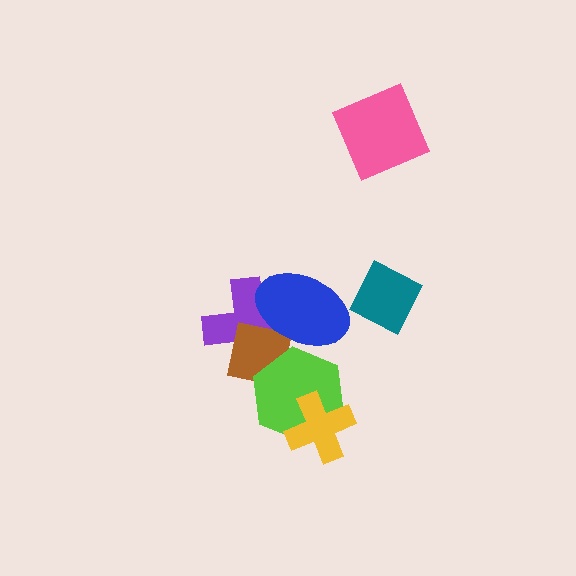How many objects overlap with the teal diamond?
0 objects overlap with the teal diamond.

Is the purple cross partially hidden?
Yes, it is partially covered by another shape.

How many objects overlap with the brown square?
3 objects overlap with the brown square.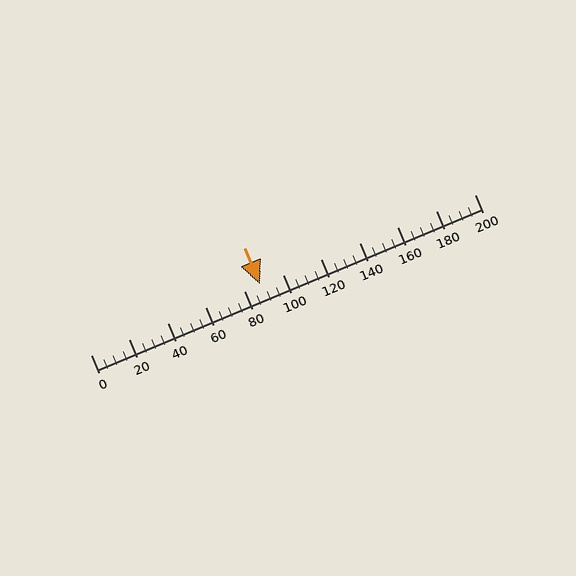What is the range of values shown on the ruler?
The ruler shows values from 0 to 200.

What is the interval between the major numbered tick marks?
The major tick marks are spaced 20 units apart.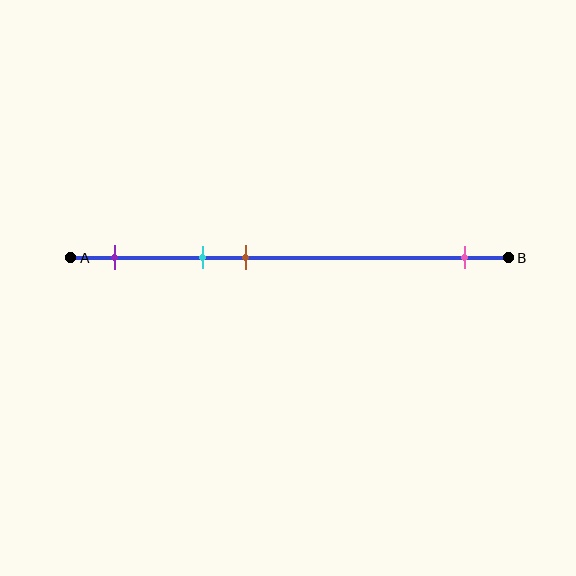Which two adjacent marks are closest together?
The cyan and brown marks are the closest adjacent pair.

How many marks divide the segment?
There are 4 marks dividing the segment.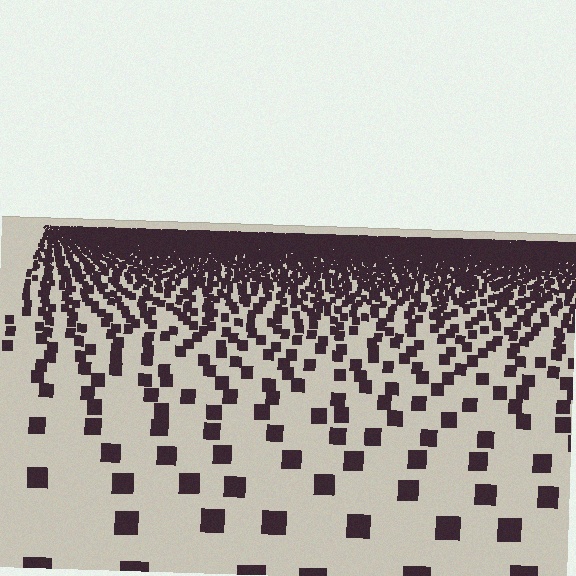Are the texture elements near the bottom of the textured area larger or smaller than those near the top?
Larger. Near the bottom, elements are closer to the viewer and appear at a bigger on-screen size.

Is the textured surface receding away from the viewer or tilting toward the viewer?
The surface is receding away from the viewer. Texture elements get smaller and denser toward the top.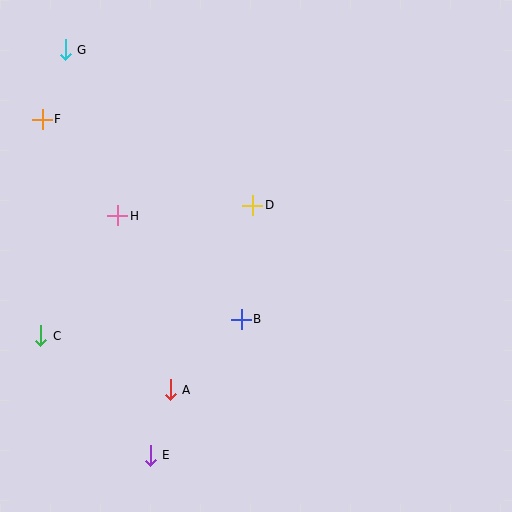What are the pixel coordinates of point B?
Point B is at (241, 319).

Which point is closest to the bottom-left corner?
Point E is closest to the bottom-left corner.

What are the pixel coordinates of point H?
Point H is at (118, 216).